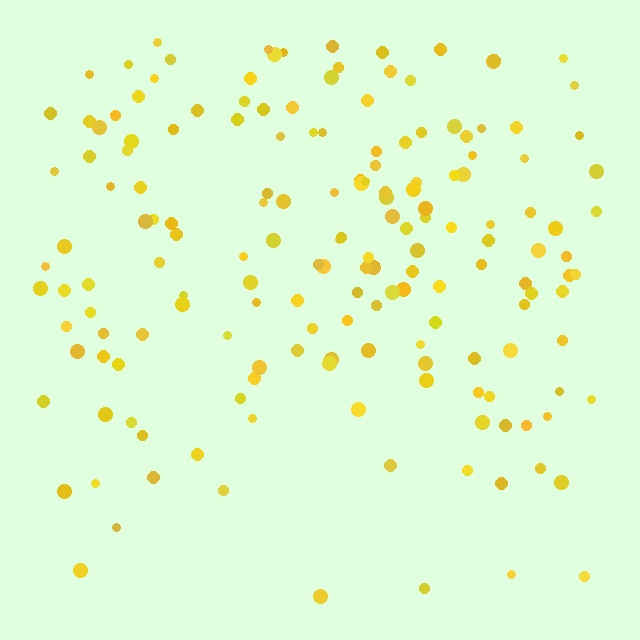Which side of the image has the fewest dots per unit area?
The bottom.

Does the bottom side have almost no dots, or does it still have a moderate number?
Still a moderate number, just noticeably fewer than the top.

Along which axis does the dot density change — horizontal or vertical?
Vertical.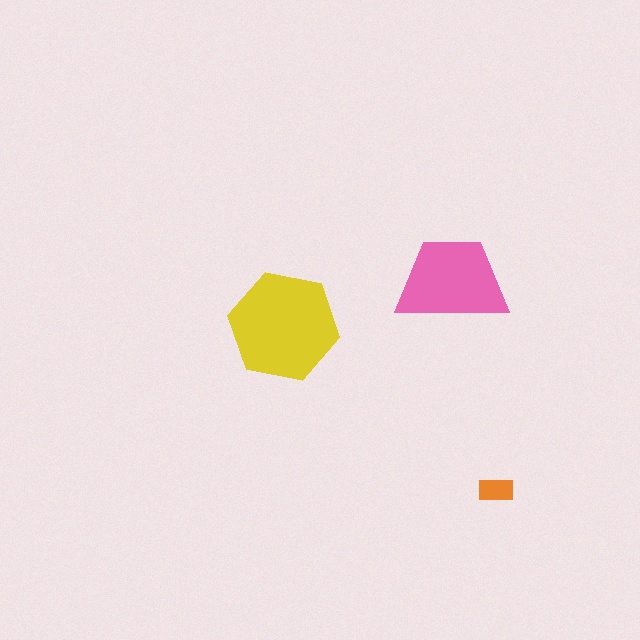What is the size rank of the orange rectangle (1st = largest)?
3rd.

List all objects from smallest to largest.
The orange rectangle, the pink trapezoid, the yellow hexagon.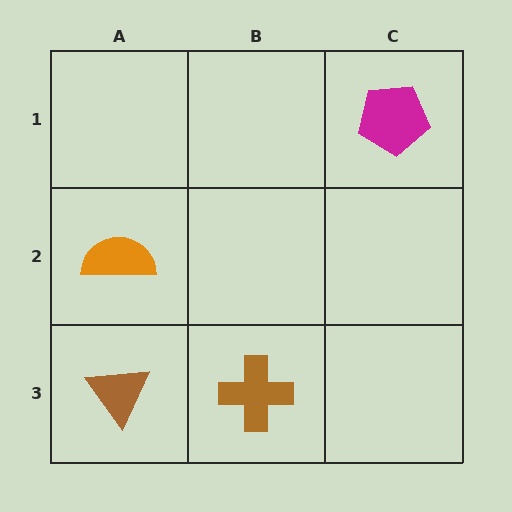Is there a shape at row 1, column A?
No, that cell is empty.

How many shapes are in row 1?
1 shape.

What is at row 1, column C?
A magenta pentagon.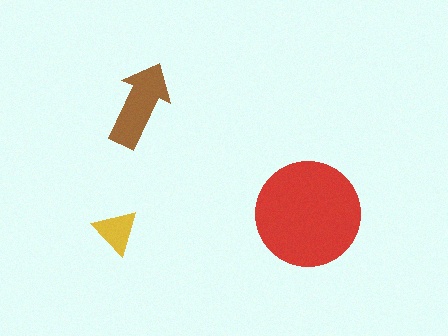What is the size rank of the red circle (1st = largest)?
1st.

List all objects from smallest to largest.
The yellow triangle, the brown arrow, the red circle.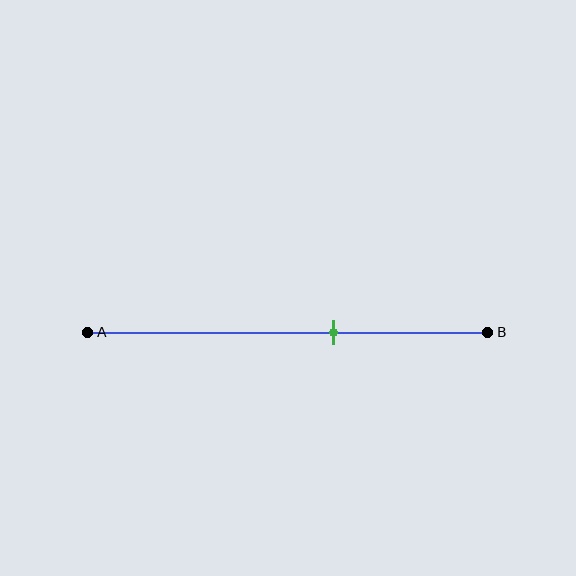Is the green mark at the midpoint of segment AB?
No, the mark is at about 60% from A, not at the 50% midpoint.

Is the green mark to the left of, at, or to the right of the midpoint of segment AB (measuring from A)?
The green mark is to the right of the midpoint of segment AB.